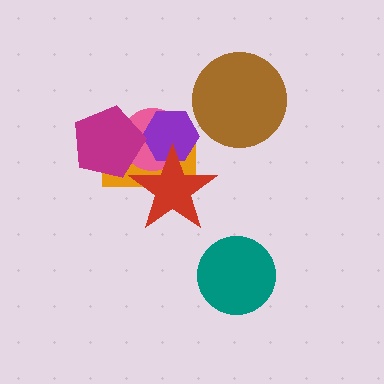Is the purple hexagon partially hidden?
Yes, it is partially covered by another shape.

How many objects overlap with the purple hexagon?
3 objects overlap with the purple hexagon.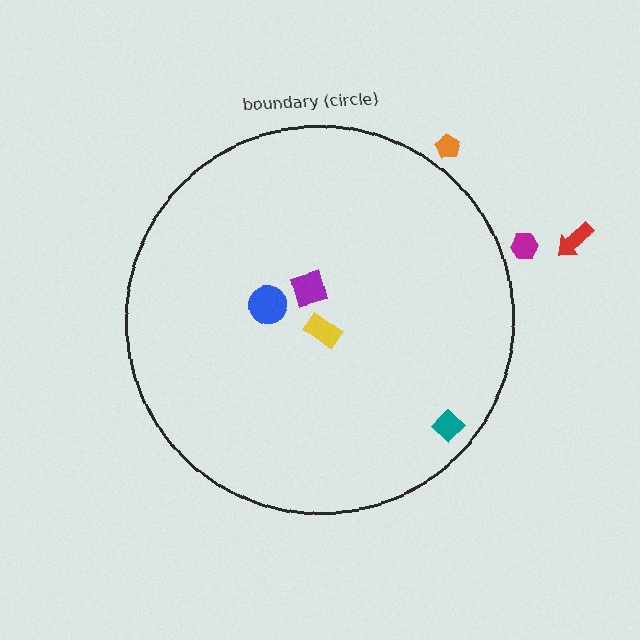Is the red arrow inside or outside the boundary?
Outside.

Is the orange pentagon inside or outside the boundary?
Outside.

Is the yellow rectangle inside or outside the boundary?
Inside.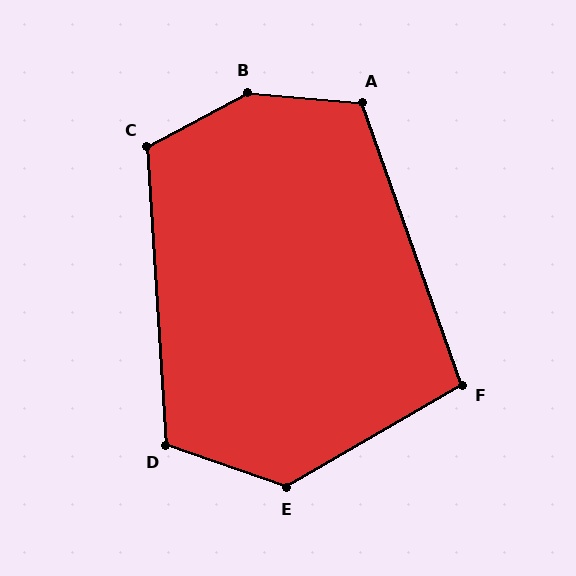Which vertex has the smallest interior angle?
F, at approximately 101 degrees.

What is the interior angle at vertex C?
Approximately 115 degrees (obtuse).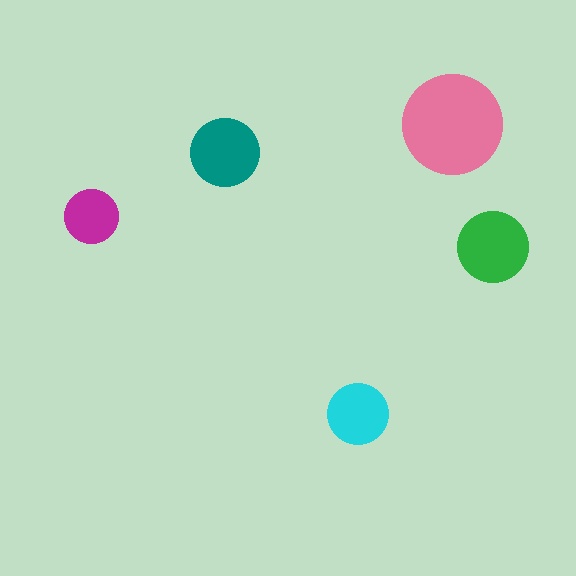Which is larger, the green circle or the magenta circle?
The green one.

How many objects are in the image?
There are 5 objects in the image.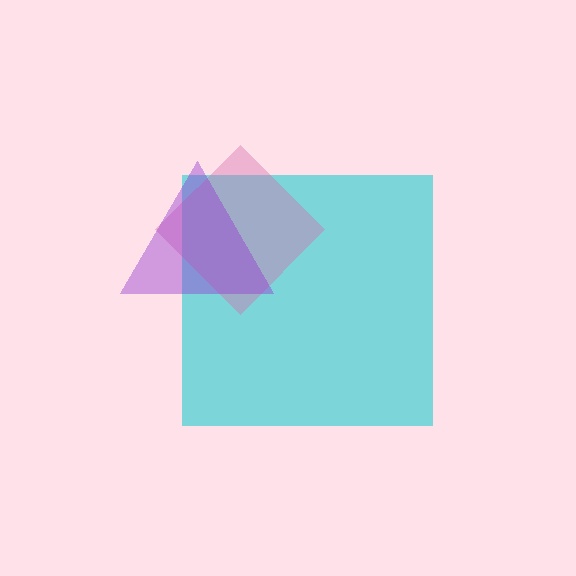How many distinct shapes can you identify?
There are 3 distinct shapes: a cyan square, a pink diamond, a purple triangle.